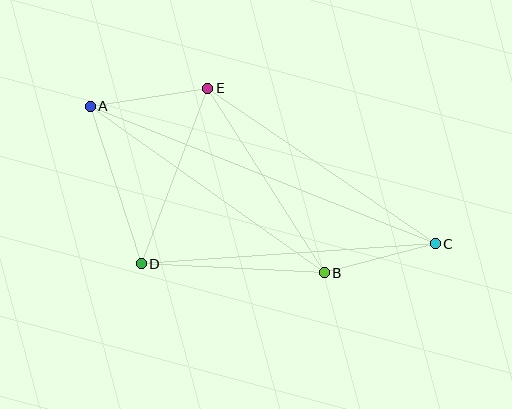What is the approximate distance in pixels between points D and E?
The distance between D and E is approximately 188 pixels.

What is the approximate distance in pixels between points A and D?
The distance between A and D is approximately 166 pixels.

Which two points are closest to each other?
Points B and C are closest to each other.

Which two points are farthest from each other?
Points A and C are farthest from each other.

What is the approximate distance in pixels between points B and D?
The distance between B and D is approximately 183 pixels.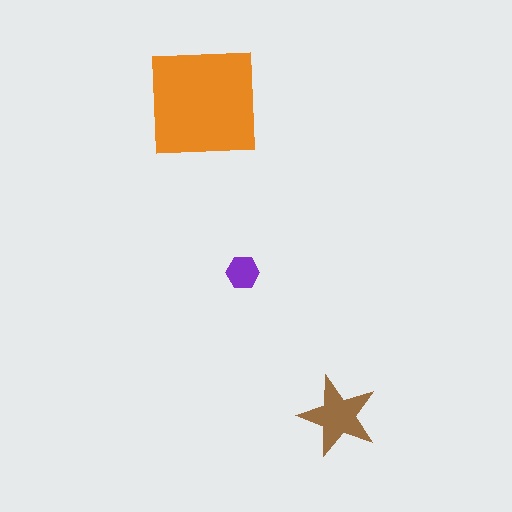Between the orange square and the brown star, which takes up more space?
The orange square.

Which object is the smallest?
The purple hexagon.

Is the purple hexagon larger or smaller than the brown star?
Smaller.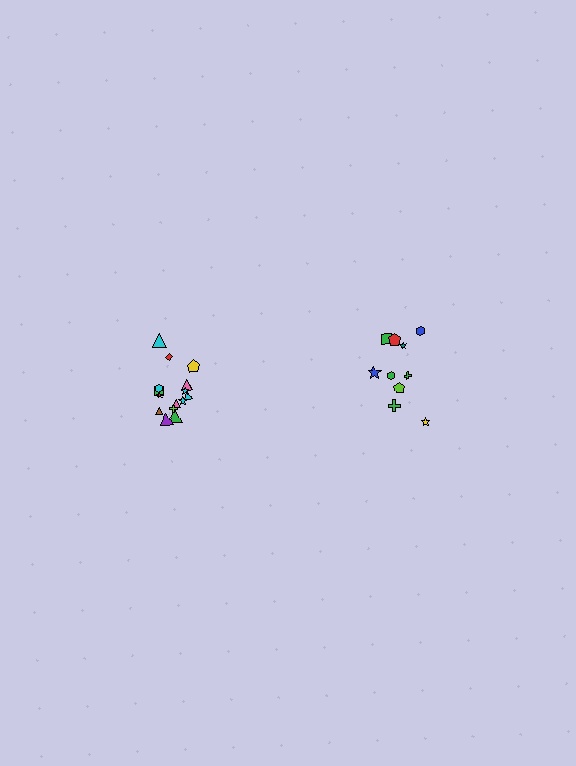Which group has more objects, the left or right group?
The left group.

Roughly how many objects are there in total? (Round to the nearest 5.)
Roughly 25 objects in total.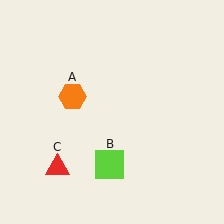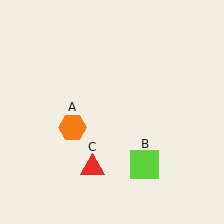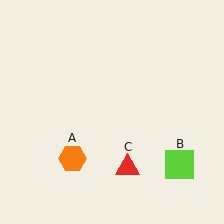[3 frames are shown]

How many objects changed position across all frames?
3 objects changed position: orange hexagon (object A), lime square (object B), red triangle (object C).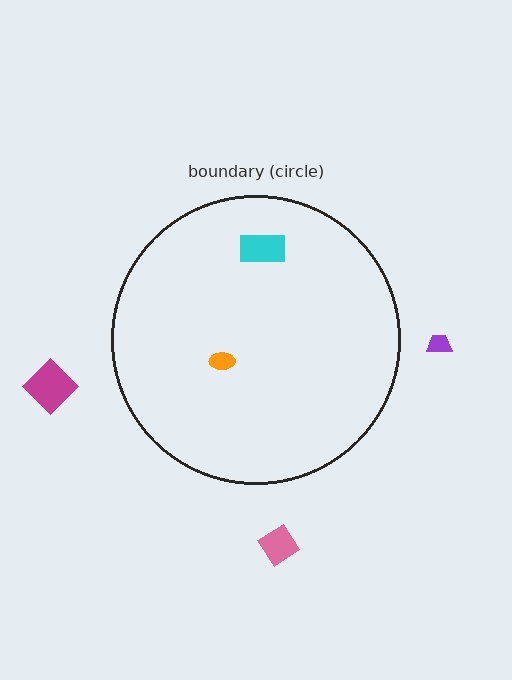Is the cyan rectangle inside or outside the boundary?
Inside.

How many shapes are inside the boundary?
2 inside, 3 outside.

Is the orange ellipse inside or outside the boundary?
Inside.